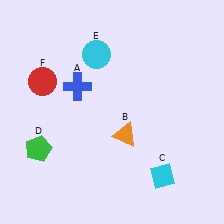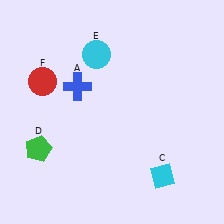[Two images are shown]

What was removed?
The orange triangle (B) was removed in Image 2.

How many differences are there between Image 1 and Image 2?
There is 1 difference between the two images.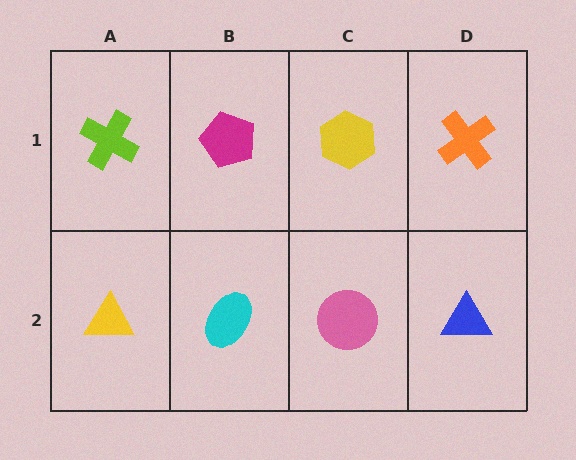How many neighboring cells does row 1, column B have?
3.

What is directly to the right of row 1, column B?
A yellow hexagon.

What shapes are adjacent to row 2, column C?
A yellow hexagon (row 1, column C), a cyan ellipse (row 2, column B), a blue triangle (row 2, column D).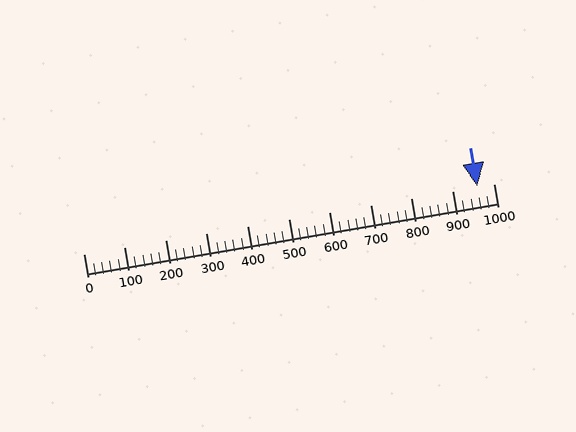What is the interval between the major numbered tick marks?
The major tick marks are spaced 100 units apart.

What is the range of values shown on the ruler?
The ruler shows values from 0 to 1000.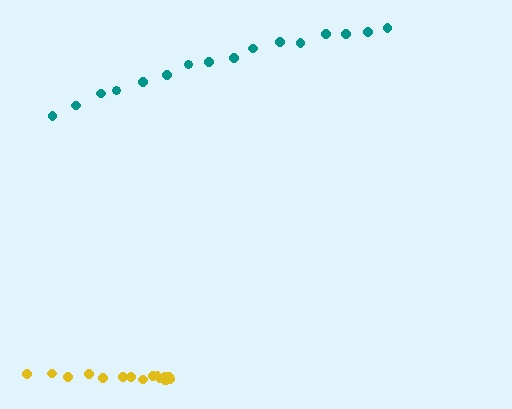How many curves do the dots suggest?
There are 2 distinct paths.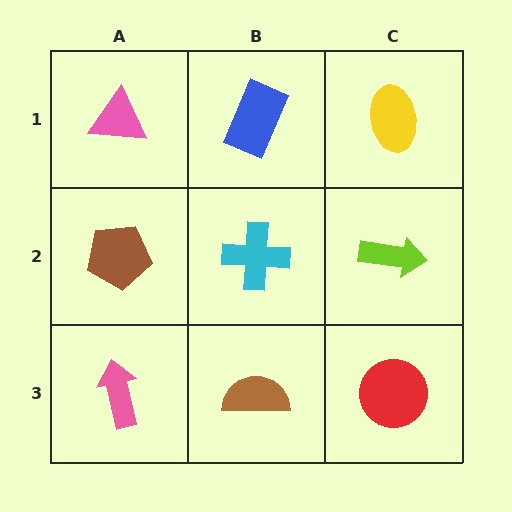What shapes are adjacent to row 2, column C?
A yellow ellipse (row 1, column C), a red circle (row 3, column C), a cyan cross (row 2, column B).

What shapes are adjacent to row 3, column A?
A brown pentagon (row 2, column A), a brown semicircle (row 3, column B).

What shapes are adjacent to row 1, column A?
A brown pentagon (row 2, column A), a blue rectangle (row 1, column B).